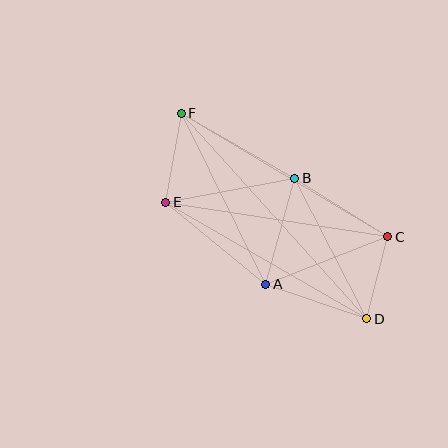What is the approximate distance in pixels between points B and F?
The distance between B and F is approximately 131 pixels.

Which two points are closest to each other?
Points C and D are closest to each other.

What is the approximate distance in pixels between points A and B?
The distance between A and B is approximately 110 pixels.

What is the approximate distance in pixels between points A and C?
The distance between A and C is approximately 131 pixels.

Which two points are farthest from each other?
Points D and F are farthest from each other.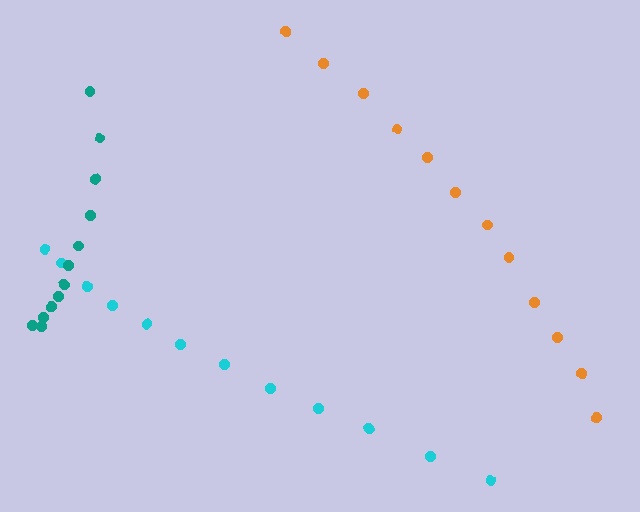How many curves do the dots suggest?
There are 3 distinct paths.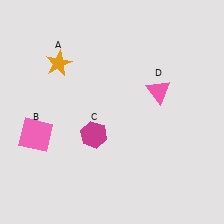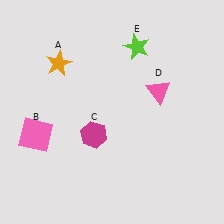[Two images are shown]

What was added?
A lime star (E) was added in Image 2.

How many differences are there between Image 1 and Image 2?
There is 1 difference between the two images.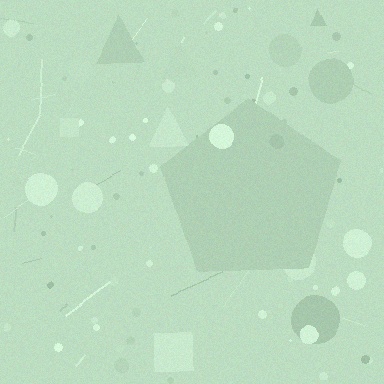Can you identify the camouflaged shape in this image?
The camouflaged shape is a pentagon.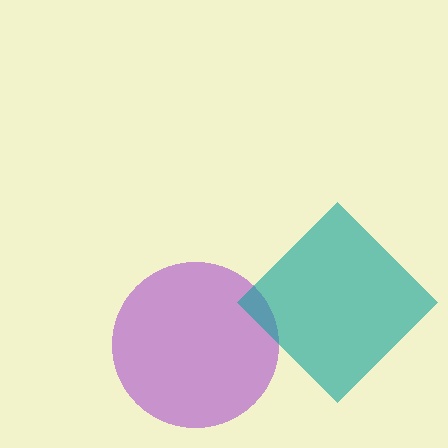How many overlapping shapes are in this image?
There are 2 overlapping shapes in the image.